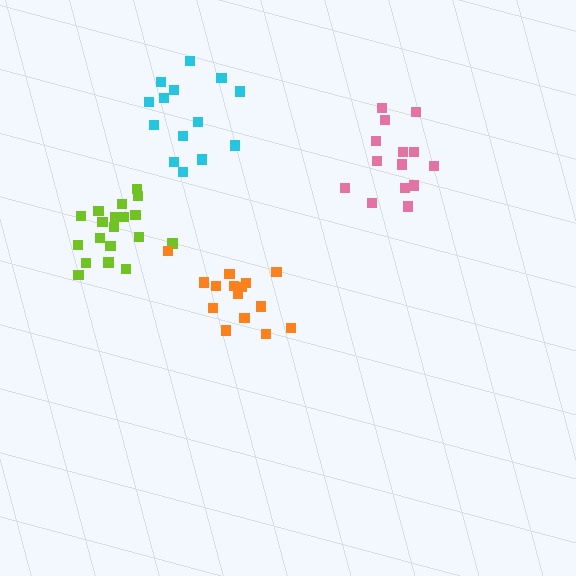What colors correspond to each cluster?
The clusters are colored: pink, lime, orange, cyan.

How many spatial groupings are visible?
There are 4 spatial groupings.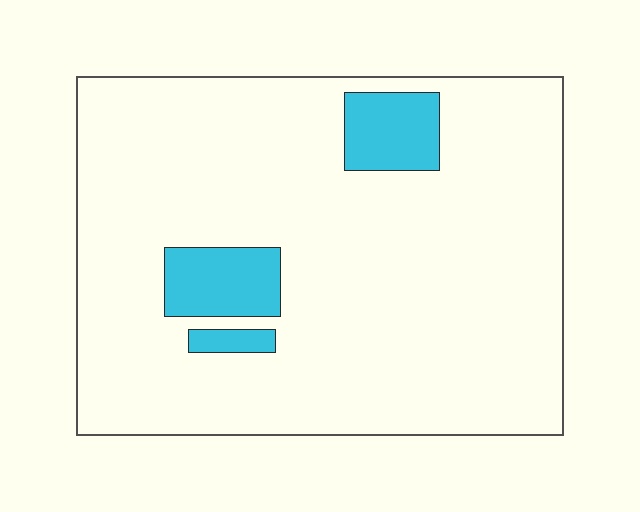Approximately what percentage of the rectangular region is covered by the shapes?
Approximately 10%.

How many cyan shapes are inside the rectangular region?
3.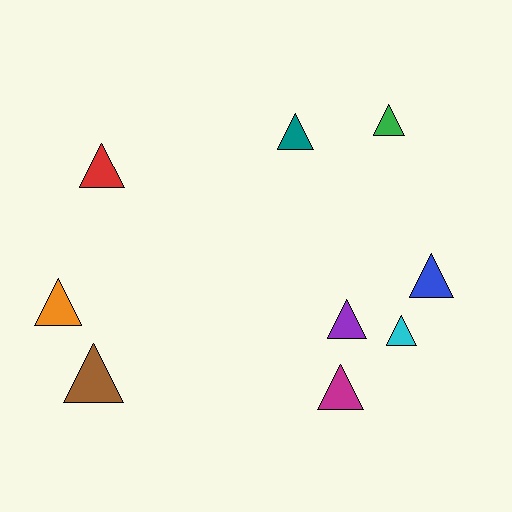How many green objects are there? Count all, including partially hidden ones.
There is 1 green object.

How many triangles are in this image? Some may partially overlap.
There are 9 triangles.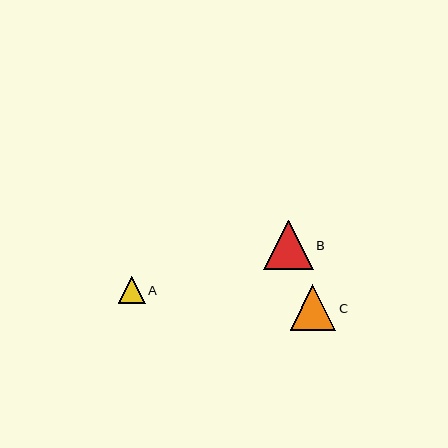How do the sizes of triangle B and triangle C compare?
Triangle B and triangle C are approximately the same size.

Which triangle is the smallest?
Triangle A is the smallest with a size of approximately 27 pixels.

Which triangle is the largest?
Triangle B is the largest with a size of approximately 49 pixels.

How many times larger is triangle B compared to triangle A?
Triangle B is approximately 1.8 times the size of triangle A.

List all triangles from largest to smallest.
From largest to smallest: B, C, A.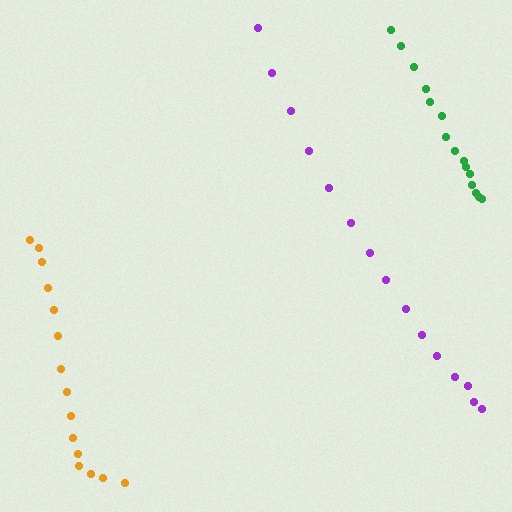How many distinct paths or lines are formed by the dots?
There are 3 distinct paths.